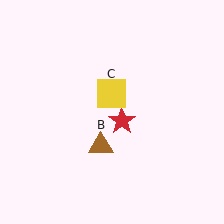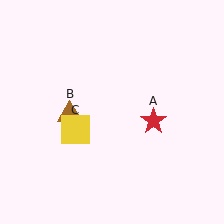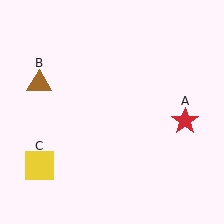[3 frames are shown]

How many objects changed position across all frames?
3 objects changed position: red star (object A), brown triangle (object B), yellow square (object C).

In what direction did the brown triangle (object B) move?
The brown triangle (object B) moved up and to the left.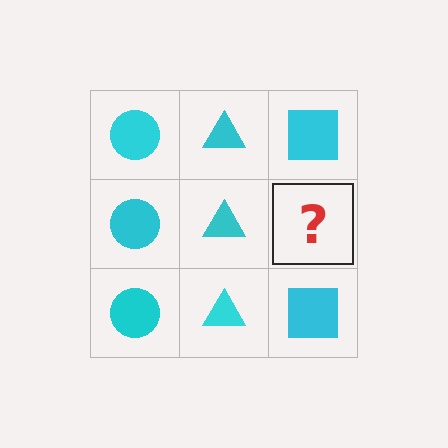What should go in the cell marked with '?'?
The missing cell should contain a cyan square.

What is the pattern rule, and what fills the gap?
The rule is that each column has a consistent shape. The gap should be filled with a cyan square.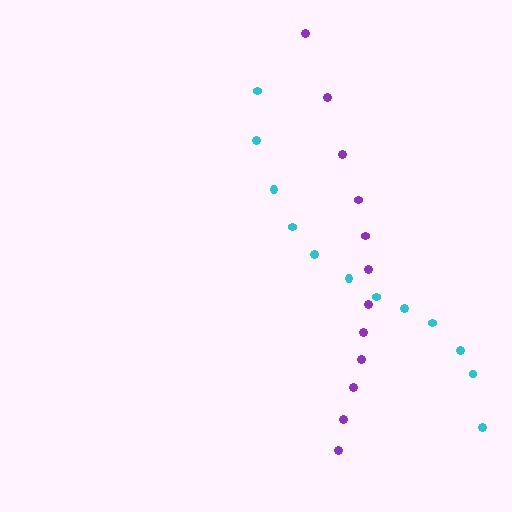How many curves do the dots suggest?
There are 2 distinct paths.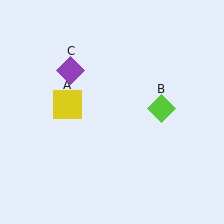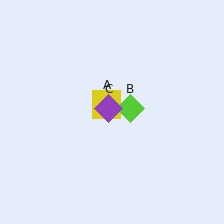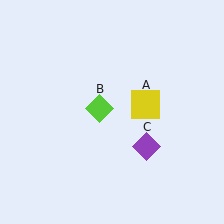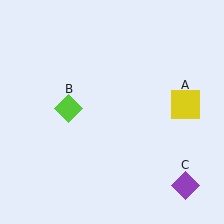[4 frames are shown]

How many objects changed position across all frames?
3 objects changed position: yellow square (object A), lime diamond (object B), purple diamond (object C).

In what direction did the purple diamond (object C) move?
The purple diamond (object C) moved down and to the right.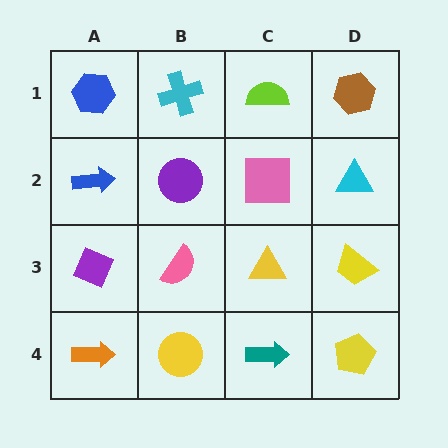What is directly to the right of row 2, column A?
A purple circle.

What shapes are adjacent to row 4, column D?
A yellow trapezoid (row 3, column D), a teal arrow (row 4, column C).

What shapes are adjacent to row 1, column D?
A cyan triangle (row 2, column D), a lime semicircle (row 1, column C).